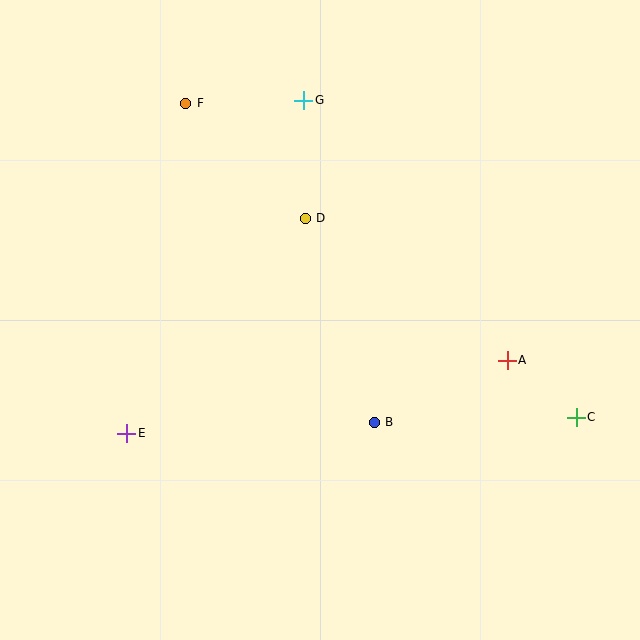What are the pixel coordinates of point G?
Point G is at (304, 100).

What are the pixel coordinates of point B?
Point B is at (374, 422).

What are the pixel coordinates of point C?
Point C is at (576, 417).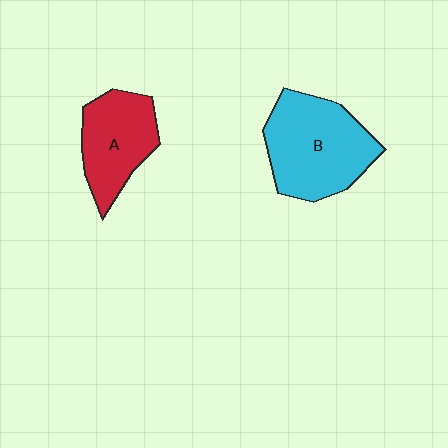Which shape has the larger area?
Shape B (cyan).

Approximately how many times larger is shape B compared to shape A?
Approximately 1.4 times.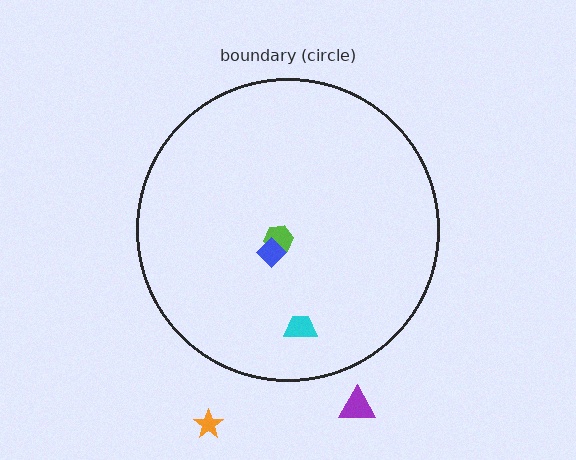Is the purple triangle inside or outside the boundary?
Outside.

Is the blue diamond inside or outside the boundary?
Inside.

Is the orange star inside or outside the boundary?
Outside.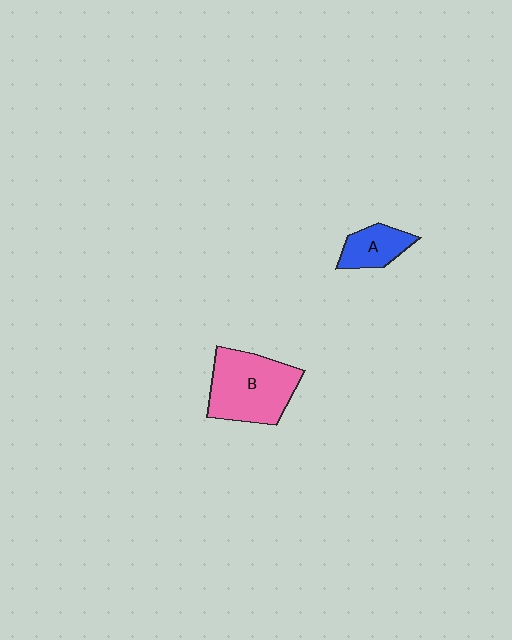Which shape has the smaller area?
Shape A (blue).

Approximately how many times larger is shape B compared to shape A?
Approximately 2.2 times.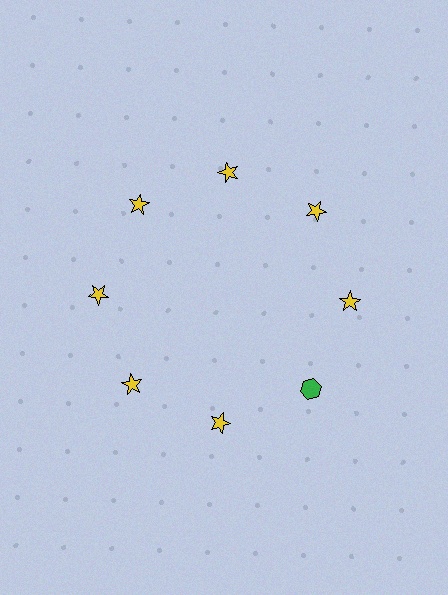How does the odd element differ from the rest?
It differs in both color (green instead of yellow) and shape (hexagon instead of star).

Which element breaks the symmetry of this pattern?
The green hexagon at roughly the 4 o'clock position breaks the symmetry. All other shapes are yellow stars.